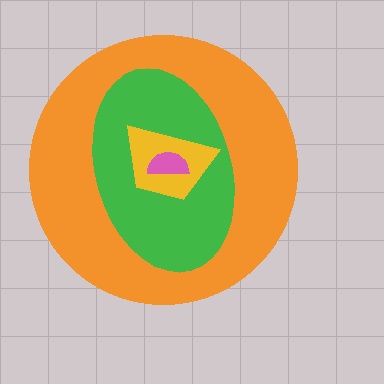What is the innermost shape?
The pink semicircle.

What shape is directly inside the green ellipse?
The yellow trapezoid.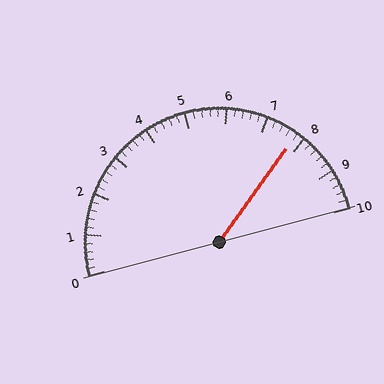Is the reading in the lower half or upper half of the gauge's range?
The reading is in the upper half of the range (0 to 10).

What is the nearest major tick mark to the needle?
The nearest major tick mark is 8.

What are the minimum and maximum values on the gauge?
The gauge ranges from 0 to 10.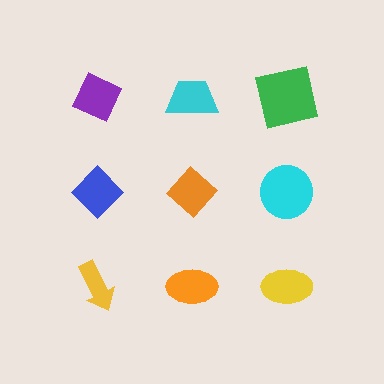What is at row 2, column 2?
An orange diamond.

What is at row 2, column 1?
A blue diamond.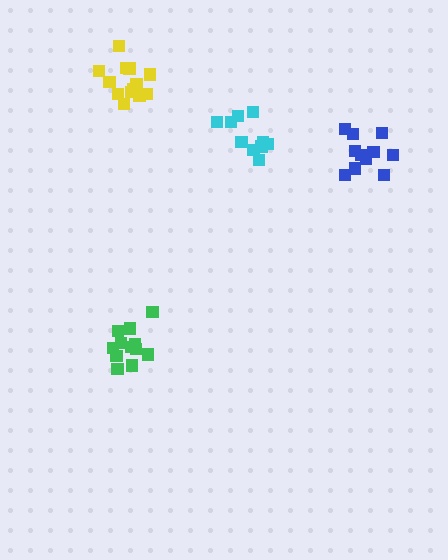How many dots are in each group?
Group 1: 12 dots, Group 2: 10 dots, Group 3: 13 dots, Group 4: 11 dots (46 total).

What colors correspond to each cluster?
The clusters are colored: green, cyan, yellow, blue.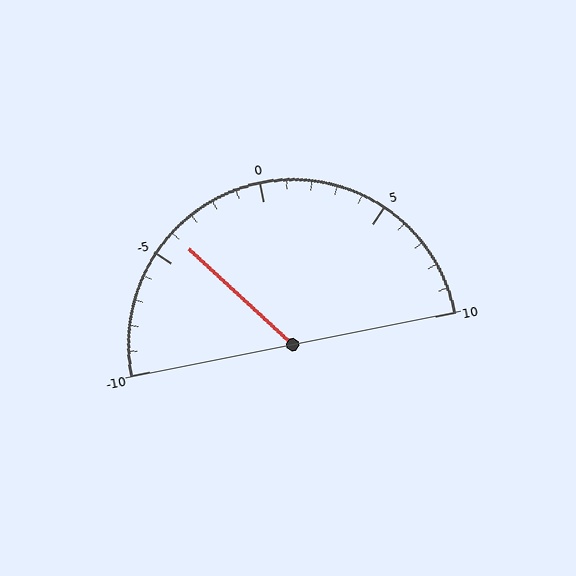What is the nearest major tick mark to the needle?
The nearest major tick mark is -5.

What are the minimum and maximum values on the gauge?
The gauge ranges from -10 to 10.